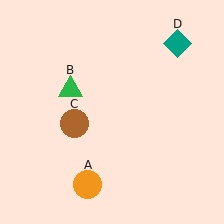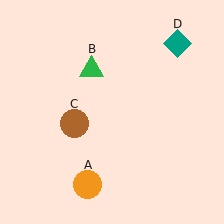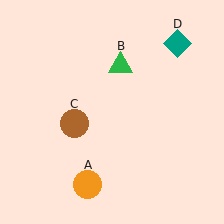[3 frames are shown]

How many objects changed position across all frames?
1 object changed position: green triangle (object B).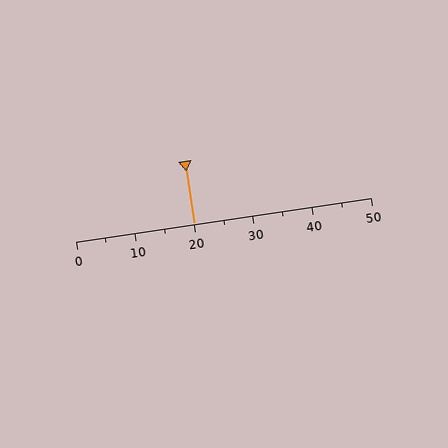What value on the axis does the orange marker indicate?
The marker indicates approximately 20.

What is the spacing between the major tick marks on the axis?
The major ticks are spaced 10 apart.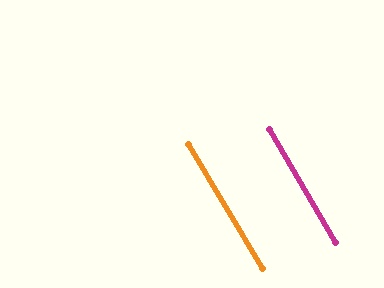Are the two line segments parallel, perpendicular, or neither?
Parallel — their directions differ by only 0.4°.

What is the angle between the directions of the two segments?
Approximately 0 degrees.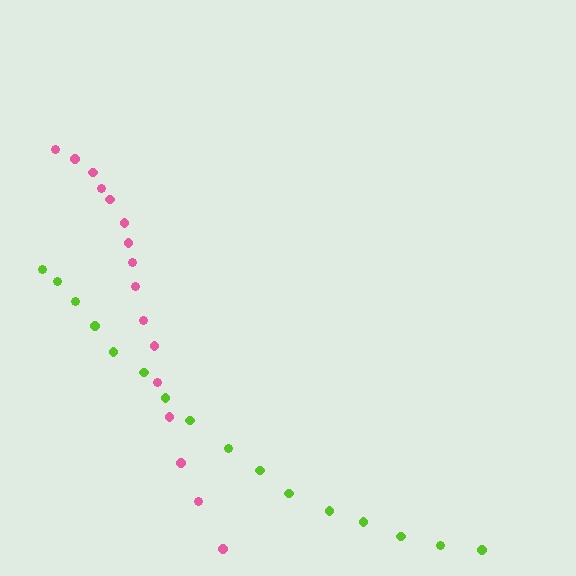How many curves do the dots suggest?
There are 2 distinct paths.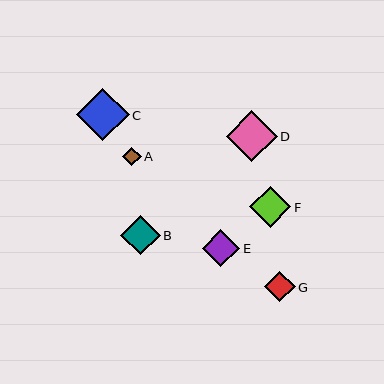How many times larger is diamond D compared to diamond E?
Diamond D is approximately 1.3 times the size of diamond E.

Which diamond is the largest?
Diamond C is the largest with a size of approximately 52 pixels.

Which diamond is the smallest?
Diamond A is the smallest with a size of approximately 19 pixels.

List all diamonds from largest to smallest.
From largest to smallest: C, D, F, B, E, G, A.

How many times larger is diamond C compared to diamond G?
Diamond C is approximately 1.7 times the size of diamond G.